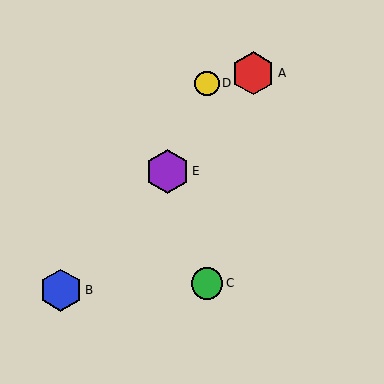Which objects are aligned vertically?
Objects C, D are aligned vertically.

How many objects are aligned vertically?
2 objects (C, D) are aligned vertically.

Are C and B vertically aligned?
No, C is at x≈207 and B is at x≈61.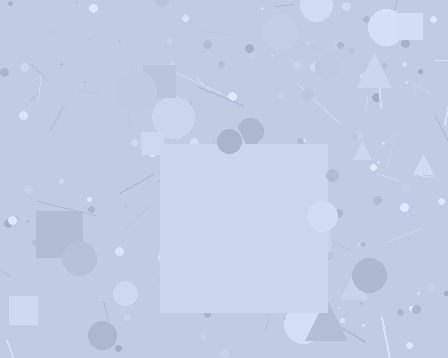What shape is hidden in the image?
A square is hidden in the image.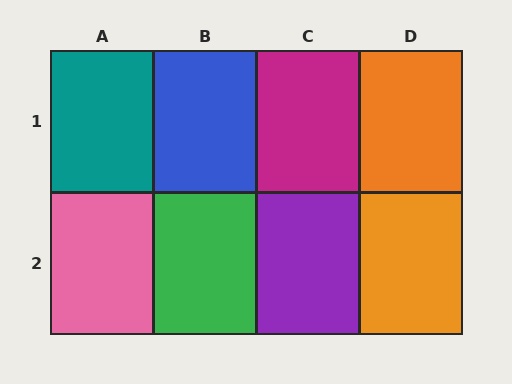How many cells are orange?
2 cells are orange.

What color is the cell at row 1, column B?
Blue.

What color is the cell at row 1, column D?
Orange.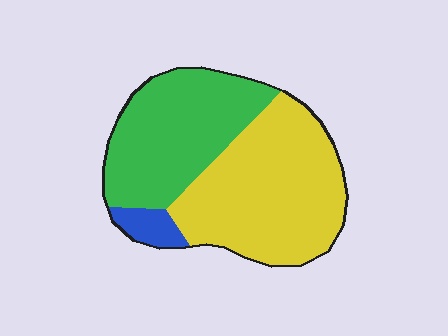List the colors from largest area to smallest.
From largest to smallest: yellow, green, blue.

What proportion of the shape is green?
Green takes up about two fifths (2/5) of the shape.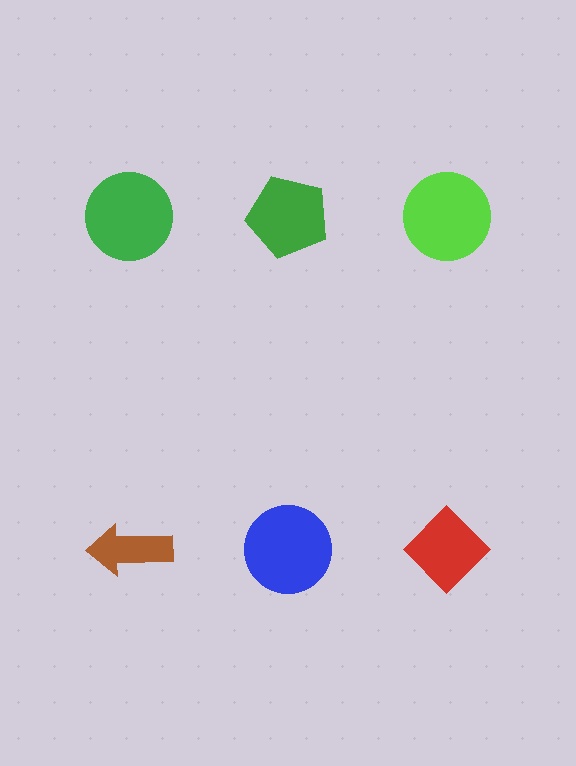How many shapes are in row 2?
3 shapes.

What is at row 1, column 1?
A green circle.